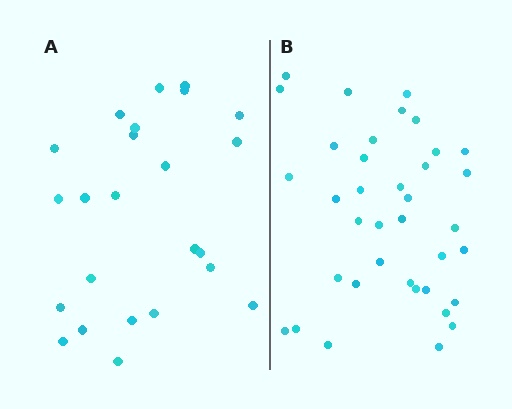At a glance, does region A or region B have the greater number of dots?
Region B (the right region) has more dots.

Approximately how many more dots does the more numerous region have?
Region B has approximately 15 more dots than region A.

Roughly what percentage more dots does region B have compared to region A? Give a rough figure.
About 55% more.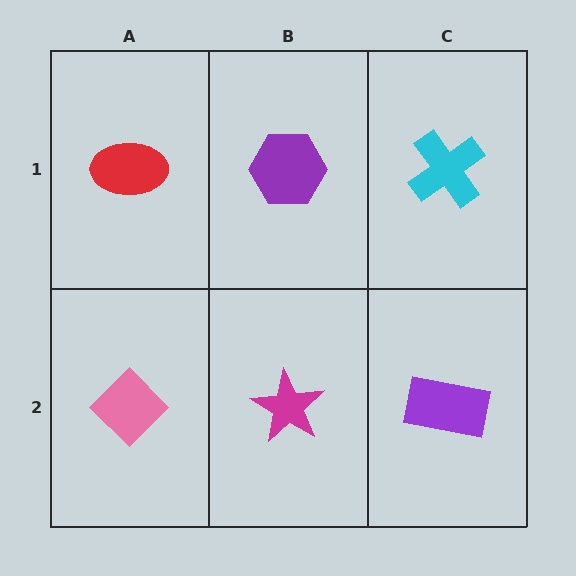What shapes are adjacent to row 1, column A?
A pink diamond (row 2, column A), a purple hexagon (row 1, column B).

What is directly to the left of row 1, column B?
A red ellipse.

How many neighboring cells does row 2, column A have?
2.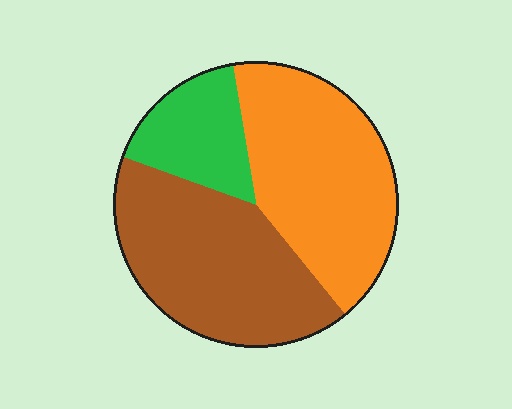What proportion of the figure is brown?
Brown takes up between a quarter and a half of the figure.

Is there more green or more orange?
Orange.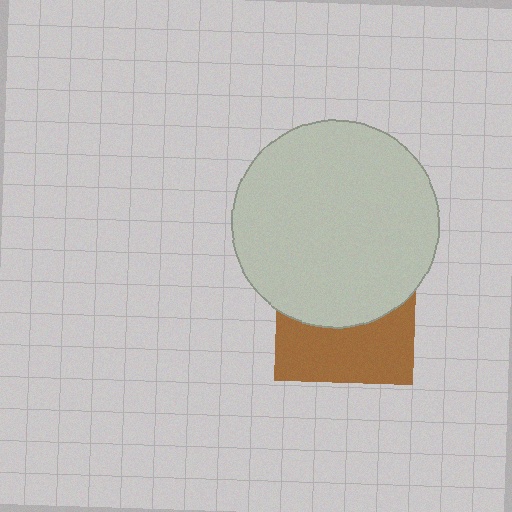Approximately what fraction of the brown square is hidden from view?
Roughly 54% of the brown square is hidden behind the light gray circle.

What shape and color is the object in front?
The object in front is a light gray circle.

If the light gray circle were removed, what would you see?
You would see the complete brown square.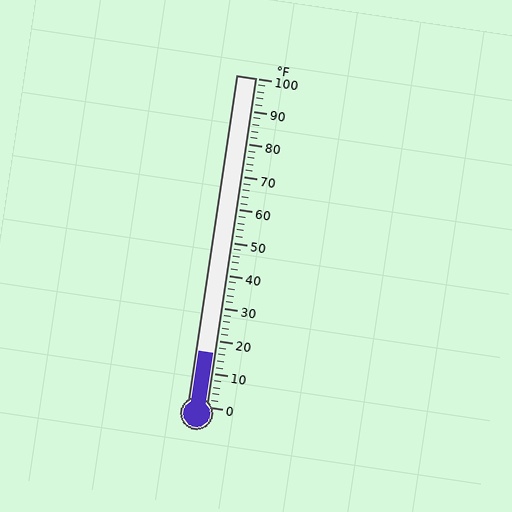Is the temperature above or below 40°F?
The temperature is below 40°F.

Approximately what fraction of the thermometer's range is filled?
The thermometer is filled to approximately 15% of its range.